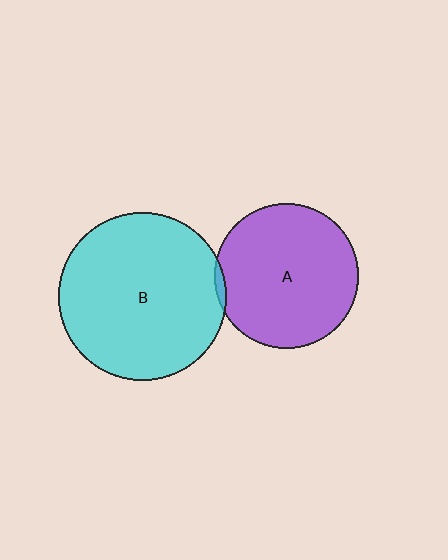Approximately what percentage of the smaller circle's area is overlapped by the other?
Approximately 5%.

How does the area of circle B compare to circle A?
Approximately 1.3 times.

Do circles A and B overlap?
Yes.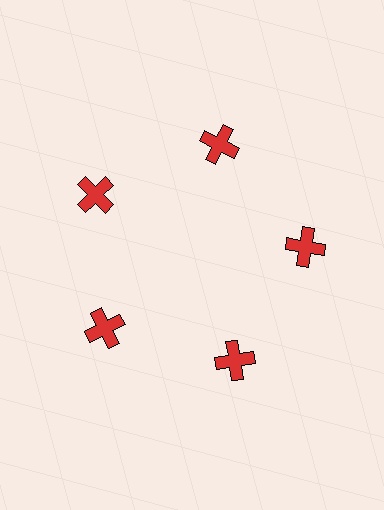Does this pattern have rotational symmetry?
Yes, this pattern has 5-fold rotational symmetry. It looks the same after rotating 72 degrees around the center.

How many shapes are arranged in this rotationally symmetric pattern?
There are 5 shapes, arranged in 5 groups of 1.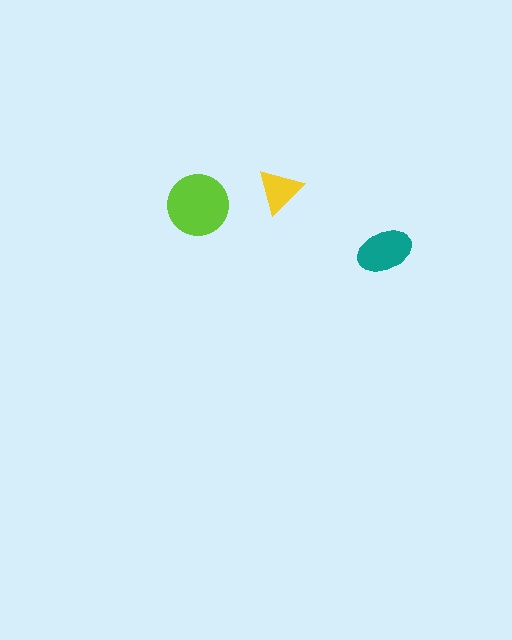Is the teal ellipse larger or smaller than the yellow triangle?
Larger.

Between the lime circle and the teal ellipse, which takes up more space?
The lime circle.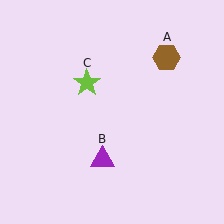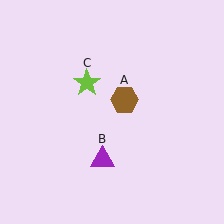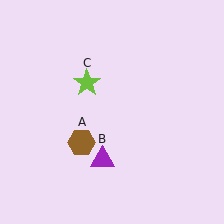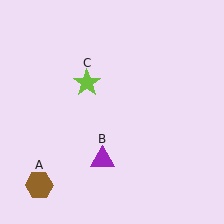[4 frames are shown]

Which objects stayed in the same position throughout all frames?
Purple triangle (object B) and lime star (object C) remained stationary.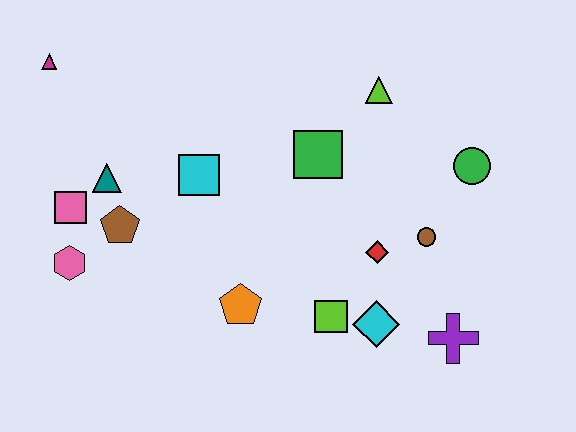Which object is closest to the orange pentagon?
The lime square is closest to the orange pentagon.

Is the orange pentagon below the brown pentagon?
Yes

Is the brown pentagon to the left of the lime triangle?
Yes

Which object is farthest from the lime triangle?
The pink hexagon is farthest from the lime triangle.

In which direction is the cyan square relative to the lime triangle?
The cyan square is to the left of the lime triangle.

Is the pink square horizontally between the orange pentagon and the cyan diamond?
No